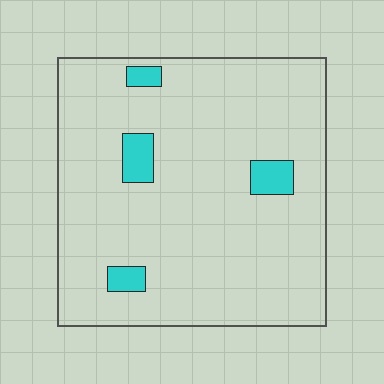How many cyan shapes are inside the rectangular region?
4.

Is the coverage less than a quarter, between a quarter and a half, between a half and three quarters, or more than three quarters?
Less than a quarter.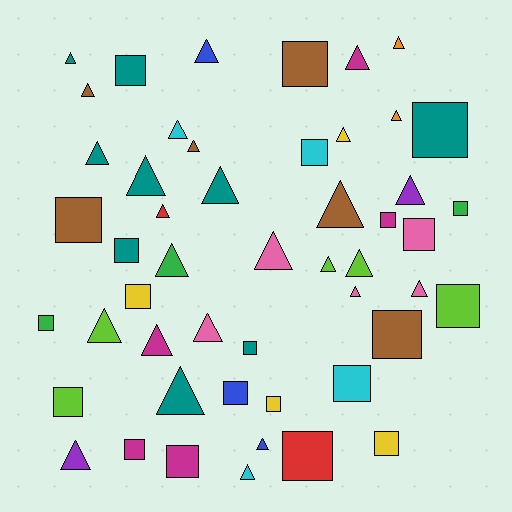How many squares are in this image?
There are 22 squares.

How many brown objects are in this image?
There are 6 brown objects.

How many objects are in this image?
There are 50 objects.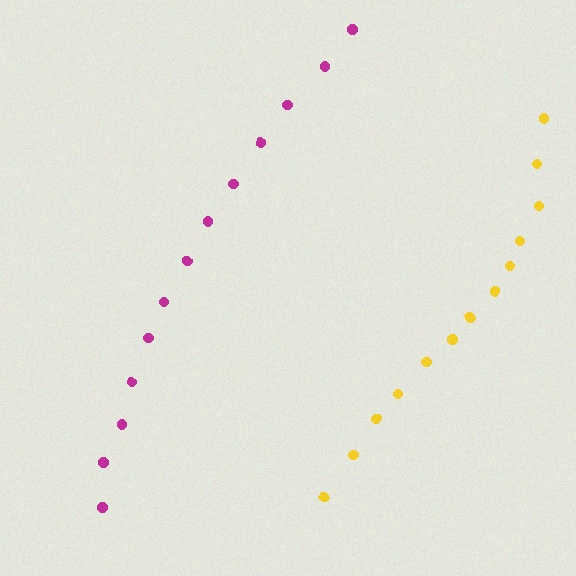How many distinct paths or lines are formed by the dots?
There are 2 distinct paths.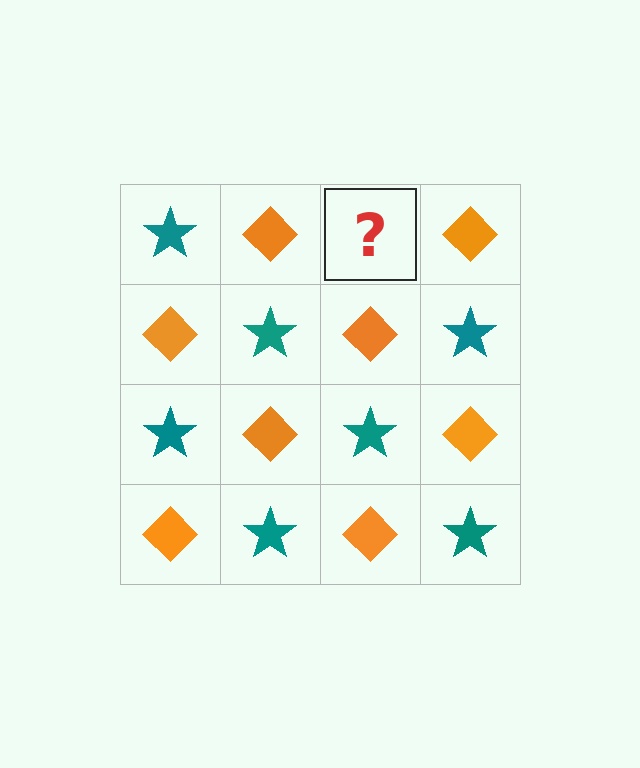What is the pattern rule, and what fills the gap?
The rule is that it alternates teal star and orange diamond in a checkerboard pattern. The gap should be filled with a teal star.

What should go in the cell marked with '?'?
The missing cell should contain a teal star.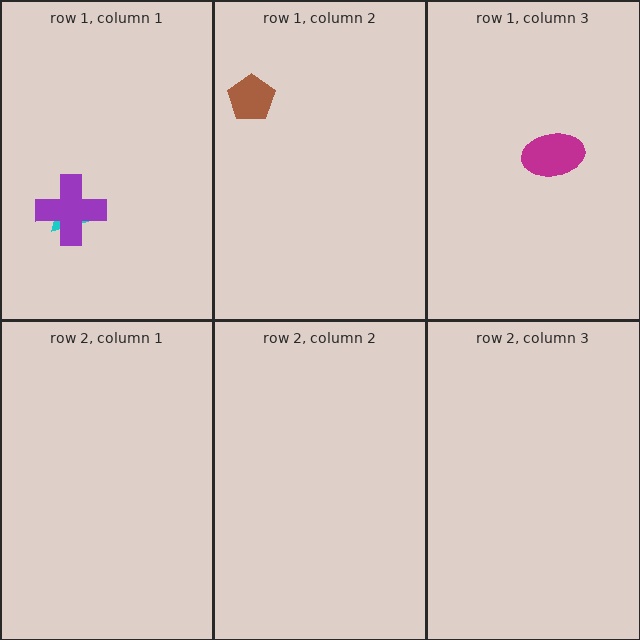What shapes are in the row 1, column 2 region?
The brown pentagon.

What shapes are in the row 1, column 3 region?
The magenta ellipse.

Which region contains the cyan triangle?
The row 1, column 1 region.